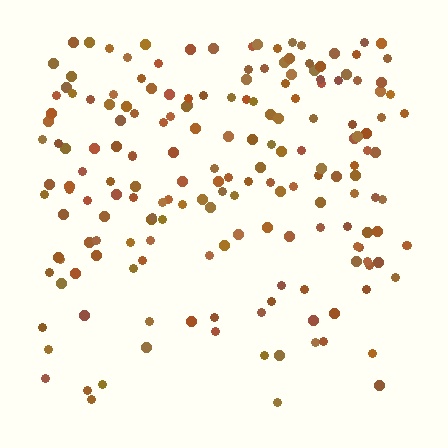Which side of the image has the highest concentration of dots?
The top.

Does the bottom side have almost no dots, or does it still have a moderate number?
Still a moderate number, just noticeably fewer than the top.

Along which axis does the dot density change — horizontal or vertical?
Vertical.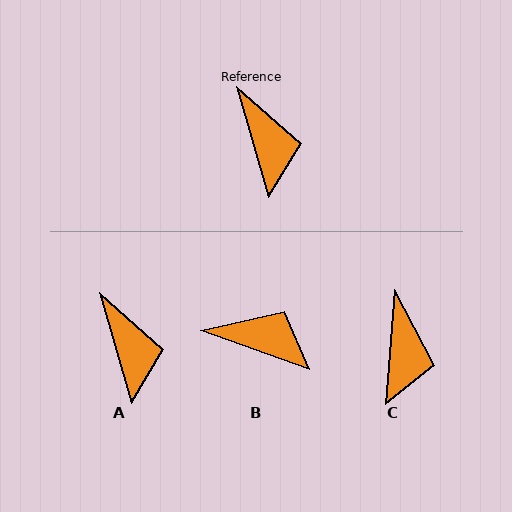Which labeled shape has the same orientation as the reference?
A.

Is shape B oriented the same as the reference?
No, it is off by about 54 degrees.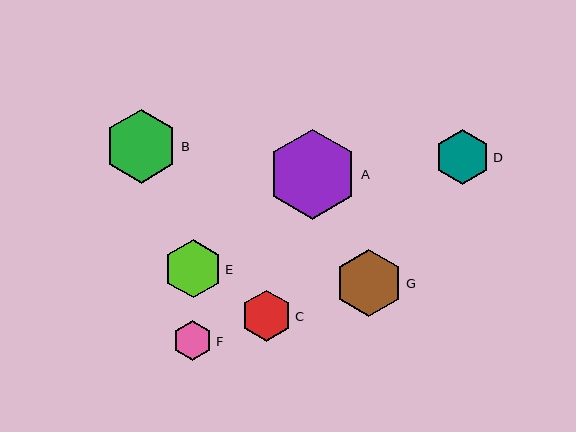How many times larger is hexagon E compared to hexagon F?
Hexagon E is approximately 1.5 times the size of hexagon F.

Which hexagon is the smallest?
Hexagon F is the smallest with a size of approximately 40 pixels.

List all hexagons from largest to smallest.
From largest to smallest: A, B, G, E, D, C, F.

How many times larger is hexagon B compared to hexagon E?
Hexagon B is approximately 1.3 times the size of hexagon E.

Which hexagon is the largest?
Hexagon A is the largest with a size of approximately 90 pixels.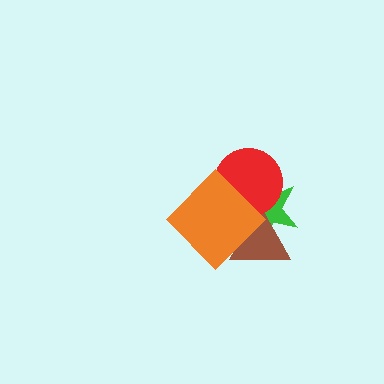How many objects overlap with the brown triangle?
3 objects overlap with the brown triangle.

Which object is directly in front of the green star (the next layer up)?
The brown triangle is directly in front of the green star.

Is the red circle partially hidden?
Yes, it is partially covered by another shape.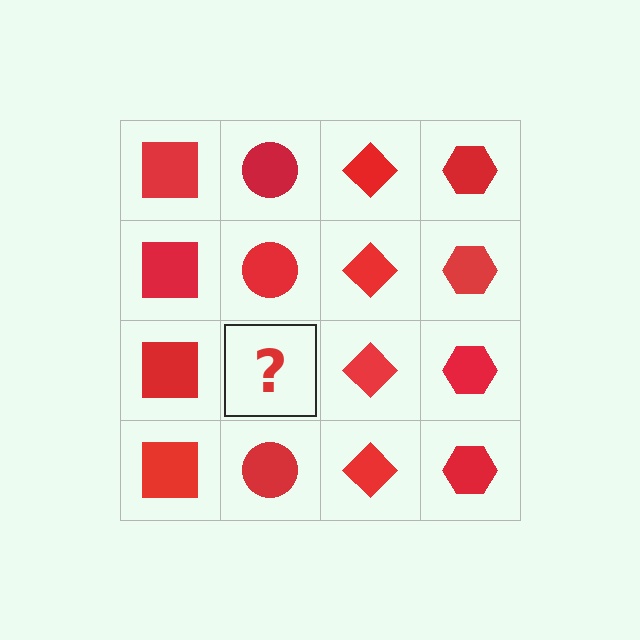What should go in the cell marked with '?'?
The missing cell should contain a red circle.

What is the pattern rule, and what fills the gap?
The rule is that each column has a consistent shape. The gap should be filled with a red circle.